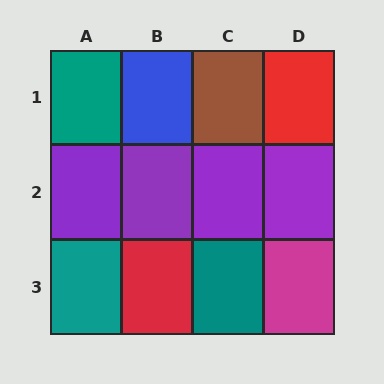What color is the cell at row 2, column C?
Purple.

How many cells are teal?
3 cells are teal.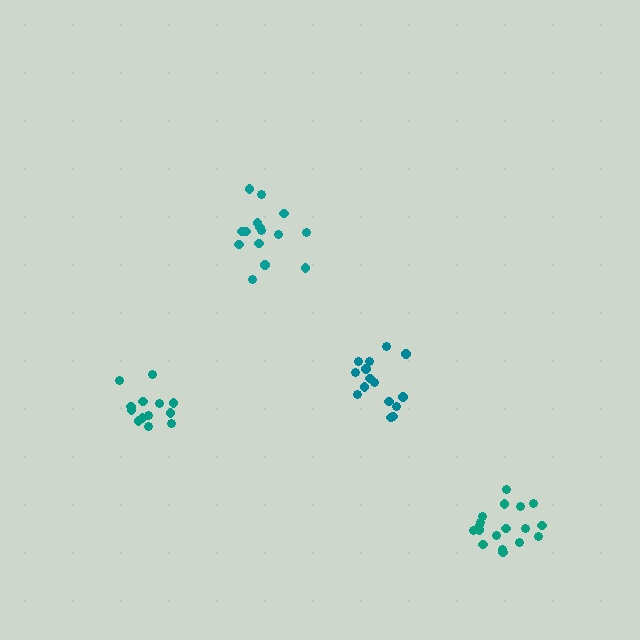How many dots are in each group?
Group 1: 15 dots, Group 2: 18 dots, Group 3: 13 dots, Group 4: 15 dots (61 total).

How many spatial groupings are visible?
There are 4 spatial groupings.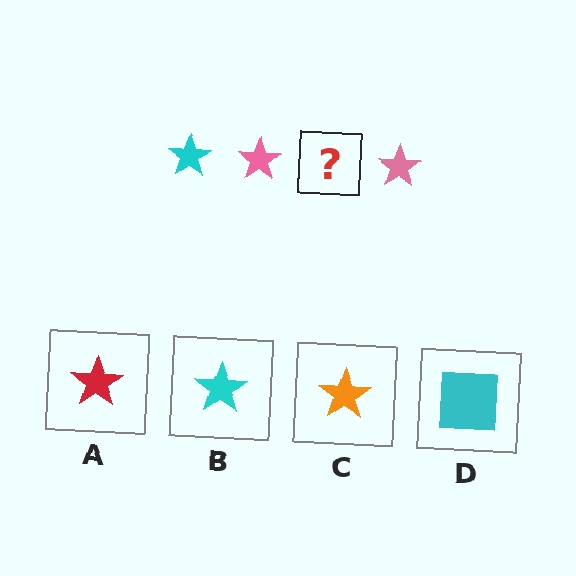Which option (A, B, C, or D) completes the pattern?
B.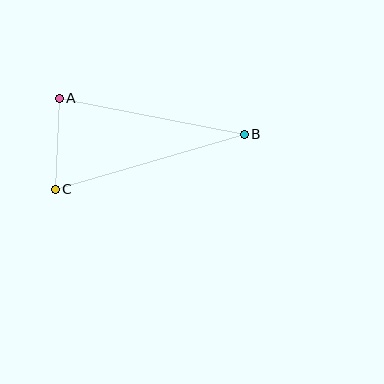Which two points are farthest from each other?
Points B and C are farthest from each other.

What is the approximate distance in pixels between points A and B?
The distance between A and B is approximately 189 pixels.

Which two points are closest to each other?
Points A and C are closest to each other.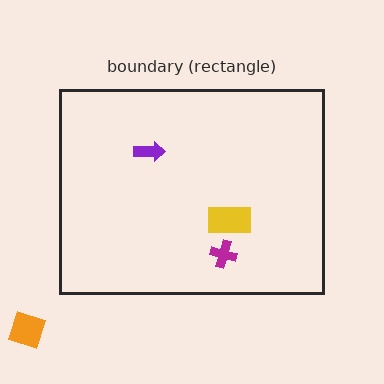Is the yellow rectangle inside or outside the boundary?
Inside.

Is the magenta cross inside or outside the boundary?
Inside.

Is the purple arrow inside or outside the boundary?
Inside.